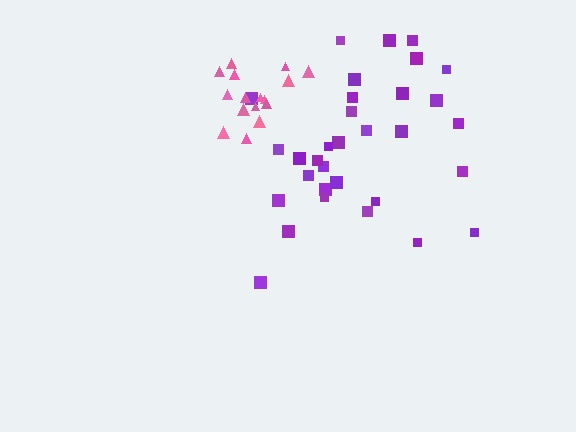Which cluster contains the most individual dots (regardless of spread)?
Purple (32).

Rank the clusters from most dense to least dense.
pink, purple.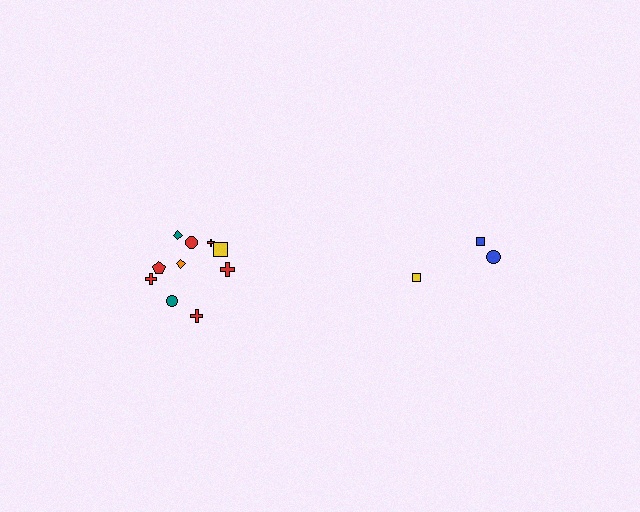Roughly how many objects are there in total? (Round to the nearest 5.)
Roughly 15 objects in total.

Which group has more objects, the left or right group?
The left group.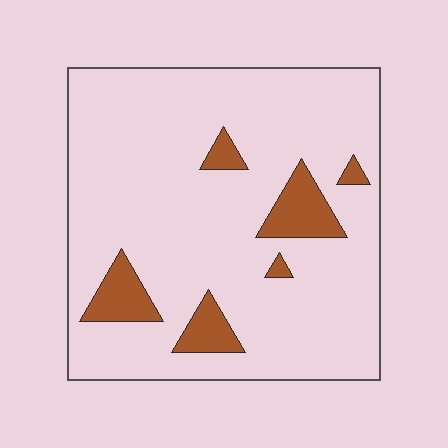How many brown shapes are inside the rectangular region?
6.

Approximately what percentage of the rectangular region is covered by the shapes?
Approximately 10%.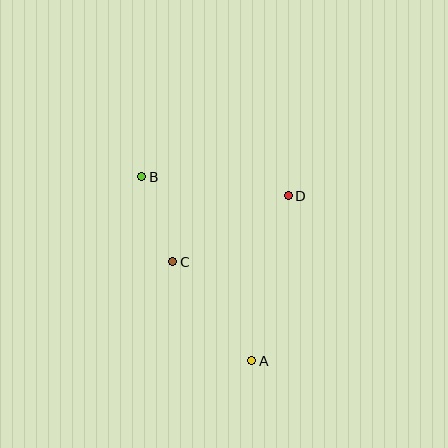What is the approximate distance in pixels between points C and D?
The distance between C and D is approximately 133 pixels.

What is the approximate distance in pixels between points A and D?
The distance between A and D is approximately 169 pixels.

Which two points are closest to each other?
Points B and C are closest to each other.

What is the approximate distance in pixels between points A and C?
The distance between A and C is approximately 126 pixels.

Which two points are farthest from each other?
Points A and B are farthest from each other.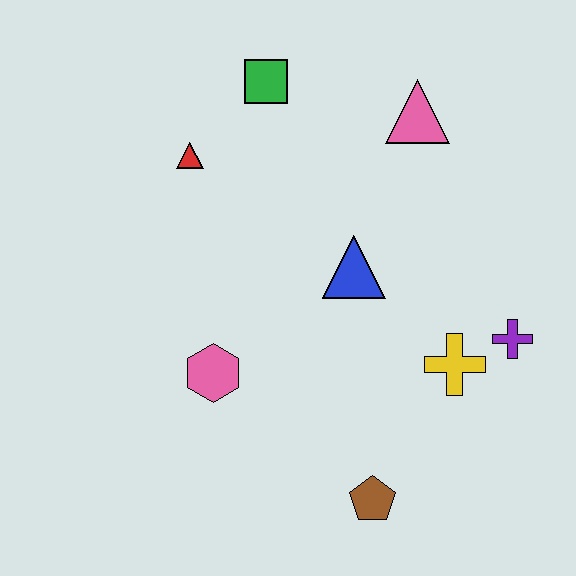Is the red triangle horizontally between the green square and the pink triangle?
No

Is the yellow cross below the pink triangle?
Yes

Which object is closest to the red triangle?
The green square is closest to the red triangle.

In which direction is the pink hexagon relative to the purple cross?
The pink hexagon is to the left of the purple cross.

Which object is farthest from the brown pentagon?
The green square is farthest from the brown pentagon.